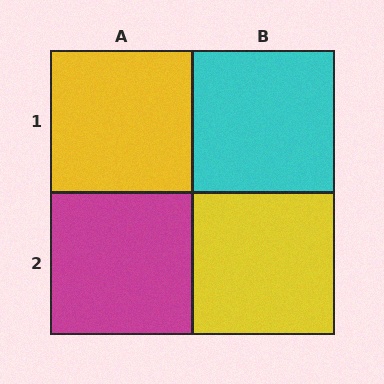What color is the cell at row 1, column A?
Yellow.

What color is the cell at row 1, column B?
Cyan.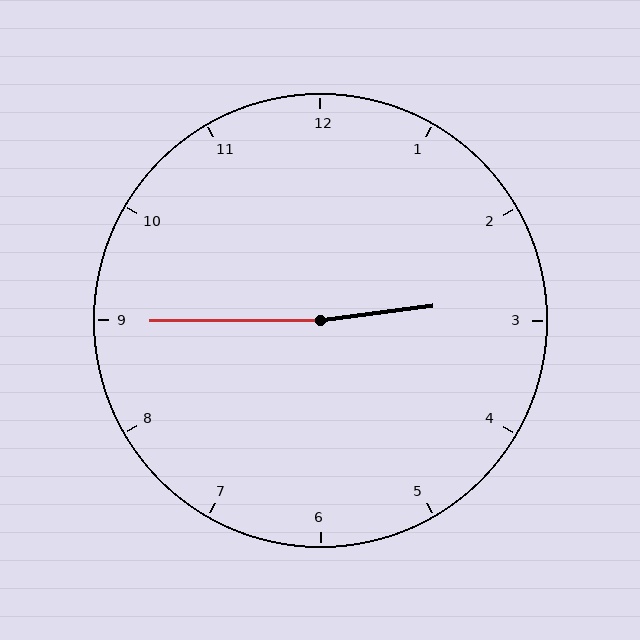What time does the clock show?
2:45.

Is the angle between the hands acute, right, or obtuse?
It is obtuse.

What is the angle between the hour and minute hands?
Approximately 172 degrees.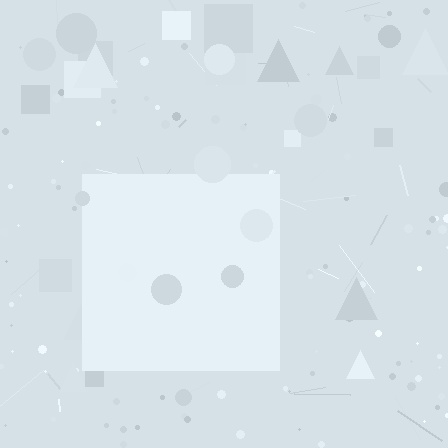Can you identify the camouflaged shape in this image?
The camouflaged shape is a square.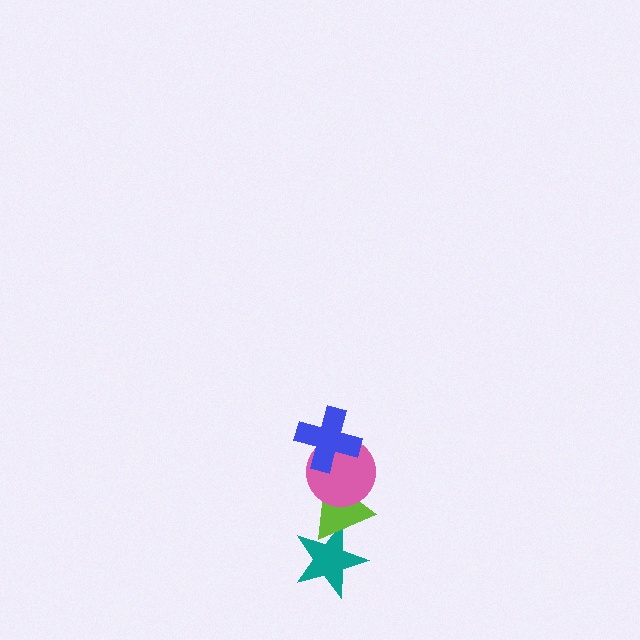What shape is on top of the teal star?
The lime triangle is on top of the teal star.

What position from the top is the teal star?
The teal star is 4th from the top.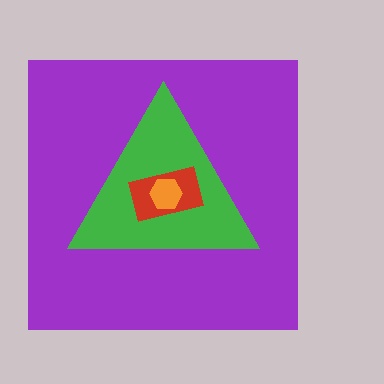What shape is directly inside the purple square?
The green triangle.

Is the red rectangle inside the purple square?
Yes.